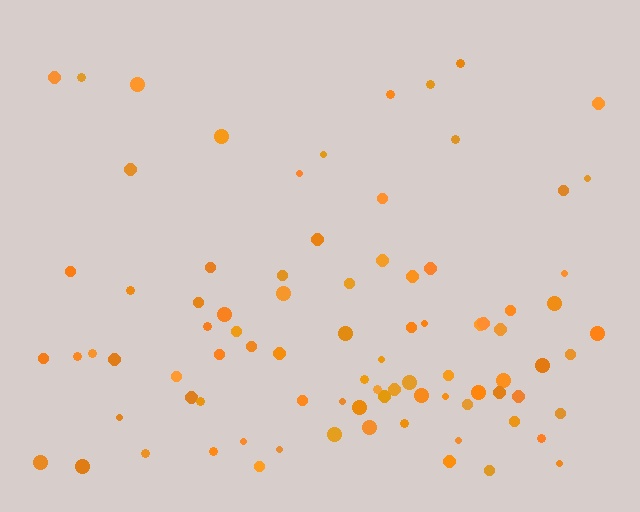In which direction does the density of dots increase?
From top to bottom, with the bottom side densest.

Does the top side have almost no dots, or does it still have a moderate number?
Still a moderate number, just noticeably fewer than the bottom.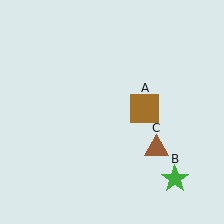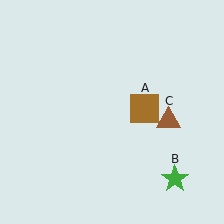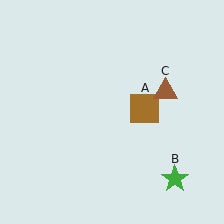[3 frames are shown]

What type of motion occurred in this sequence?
The brown triangle (object C) rotated counterclockwise around the center of the scene.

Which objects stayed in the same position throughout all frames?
Brown square (object A) and green star (object B) remained stationary.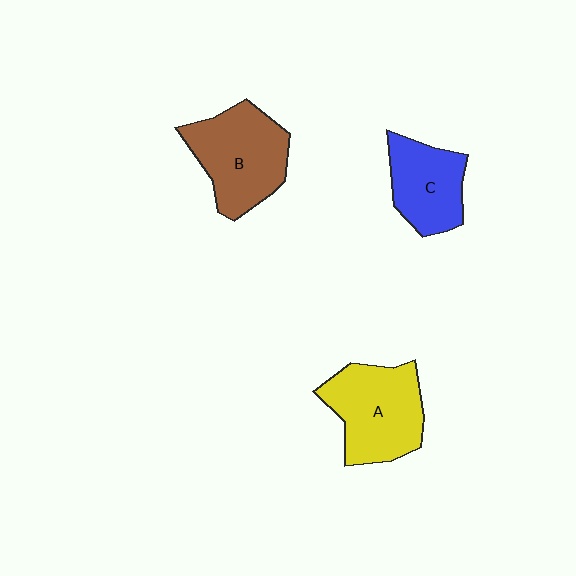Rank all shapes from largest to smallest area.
From largest to smallest: A (yellow), B (brown), C (blue).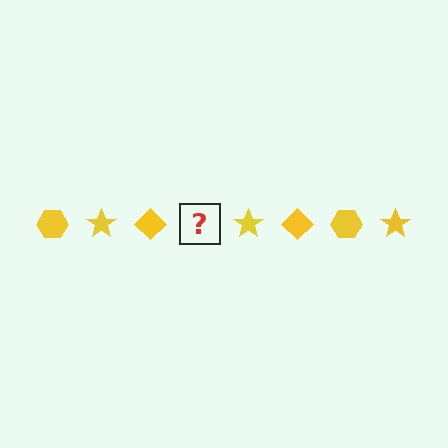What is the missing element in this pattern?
The missing element is a yellow hexagon.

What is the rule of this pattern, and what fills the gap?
The rule is that the pattern cycles through hexagon, star, diamond shapes in yellow. The gap should be filled with a yellow hexagon.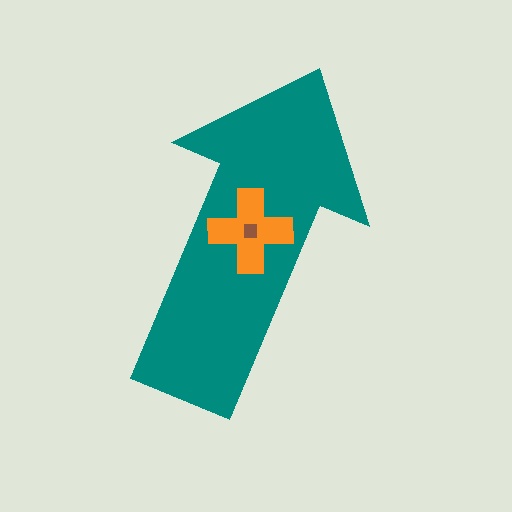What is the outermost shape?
The teal arrow.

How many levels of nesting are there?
3.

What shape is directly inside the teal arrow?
The orange cross.